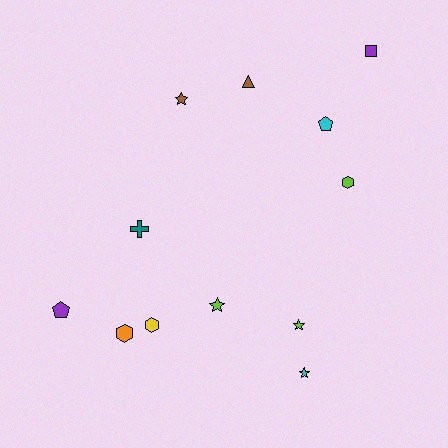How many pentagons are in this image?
There are 2 pentagons.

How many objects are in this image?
There are 12 objects.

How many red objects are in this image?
There are no red objects.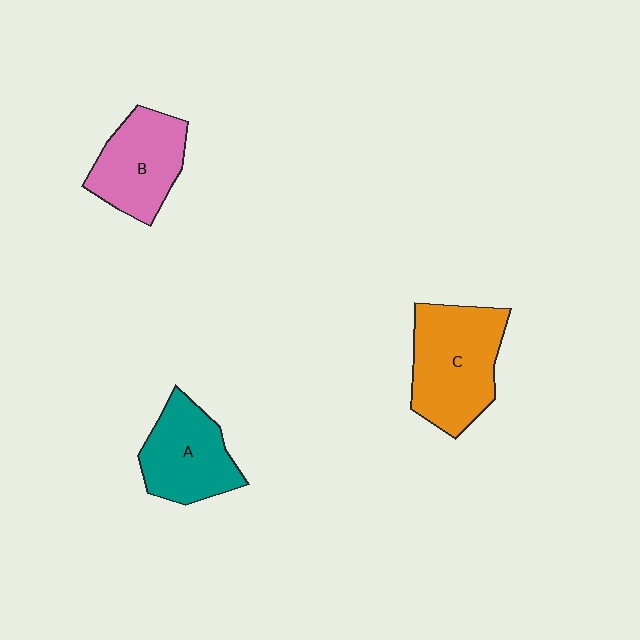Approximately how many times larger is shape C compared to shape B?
Approximately 1.3 times.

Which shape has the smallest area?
Shape A (teal).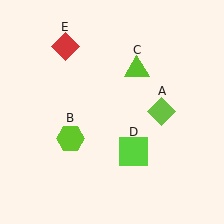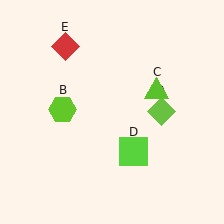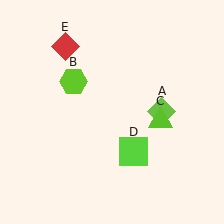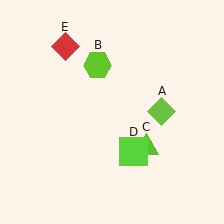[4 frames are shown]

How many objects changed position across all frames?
2 objects changed position: lime hexagon (object B), lime triangle (object C).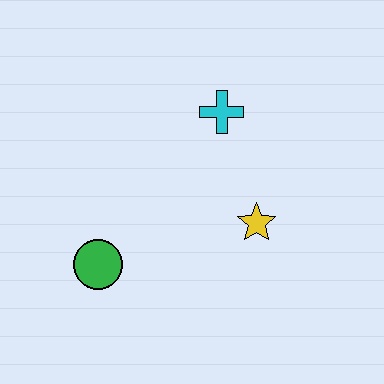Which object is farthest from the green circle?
The cyan cross is farthest from the green circle.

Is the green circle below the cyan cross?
Yes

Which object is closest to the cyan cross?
The yellow star is closest to the cyan cross.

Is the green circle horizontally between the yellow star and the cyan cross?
No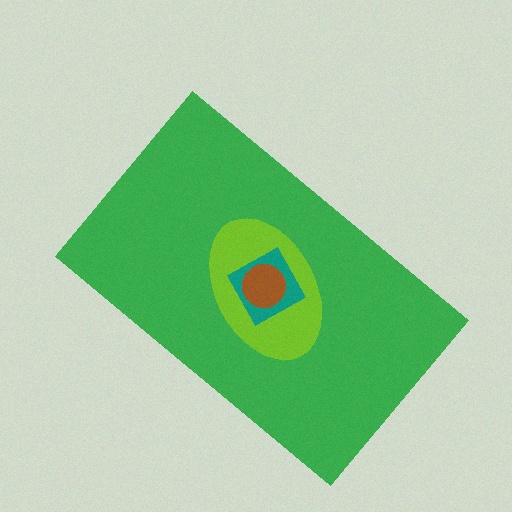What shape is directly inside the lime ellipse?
The teal diamond.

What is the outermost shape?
The green rectangle.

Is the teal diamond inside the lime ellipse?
Yes.